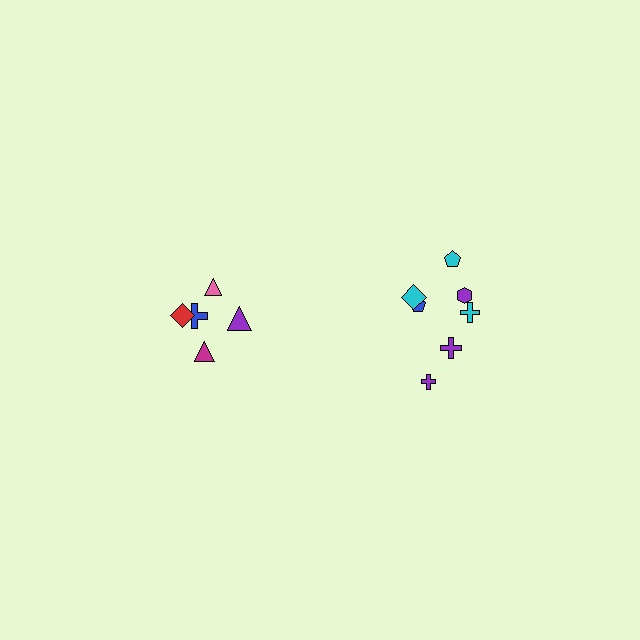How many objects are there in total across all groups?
There are 12 objects.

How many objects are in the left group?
There are 5 objects.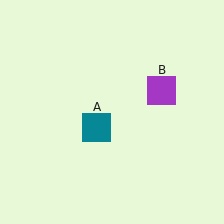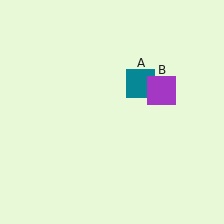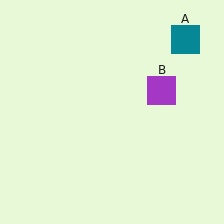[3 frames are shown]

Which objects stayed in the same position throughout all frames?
Purple square (object B) remained stationary.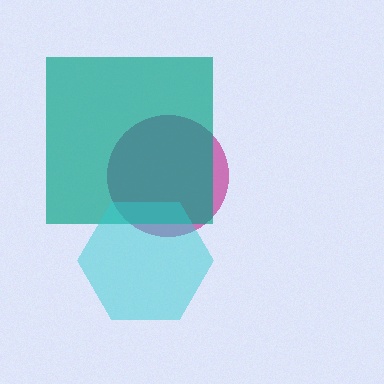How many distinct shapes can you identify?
There are 3 distinct shapes: a magenta circle, a teal square, a cyan hexagon.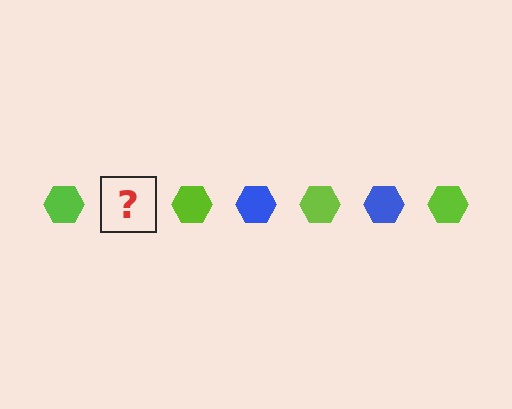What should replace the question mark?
The question mark should be replaced with a blue hexagon.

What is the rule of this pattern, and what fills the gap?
The rule is that the pattern cycles through lime, blue hexagons. The gap should be filled with a blue hexagon.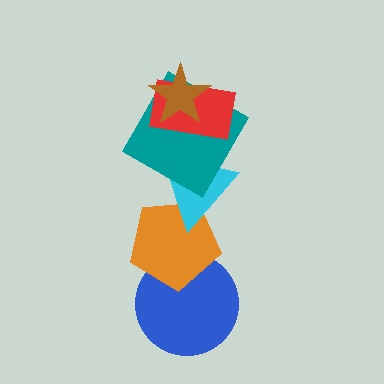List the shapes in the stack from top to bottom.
From top to bottom: the brown star, the red rectangle, the teal square, the cyan triangle, the orange pentagon, the blue circle.